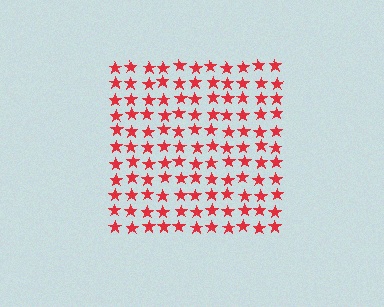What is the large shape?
The large shape is a square.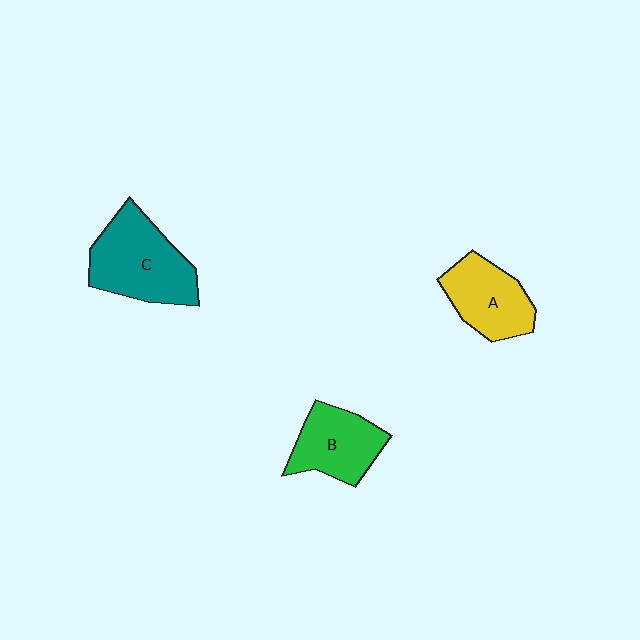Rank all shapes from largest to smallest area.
From largest to smallest: C (teal), A (yellow), B (green).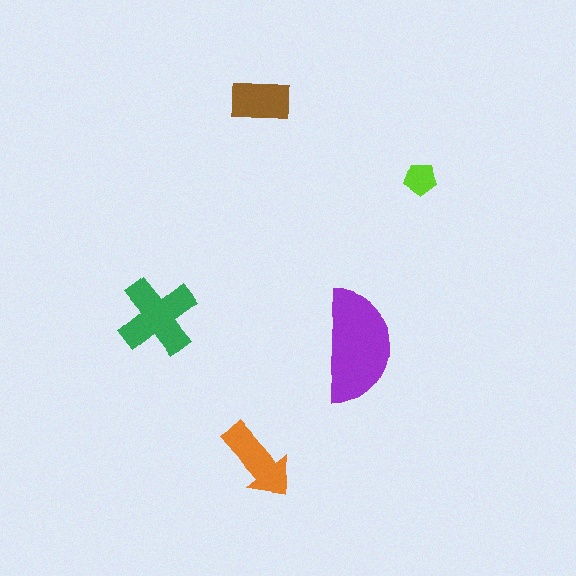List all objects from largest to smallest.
The purple semicircle, the green cross, the orange arrow, the brown rectangle, the lime pentagon.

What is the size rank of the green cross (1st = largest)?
2nd.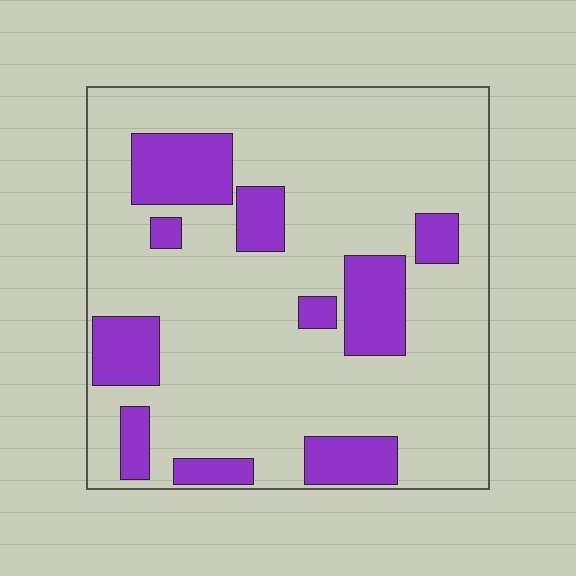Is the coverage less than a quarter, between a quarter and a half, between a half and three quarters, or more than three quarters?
Less than a quarter.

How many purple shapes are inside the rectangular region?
10.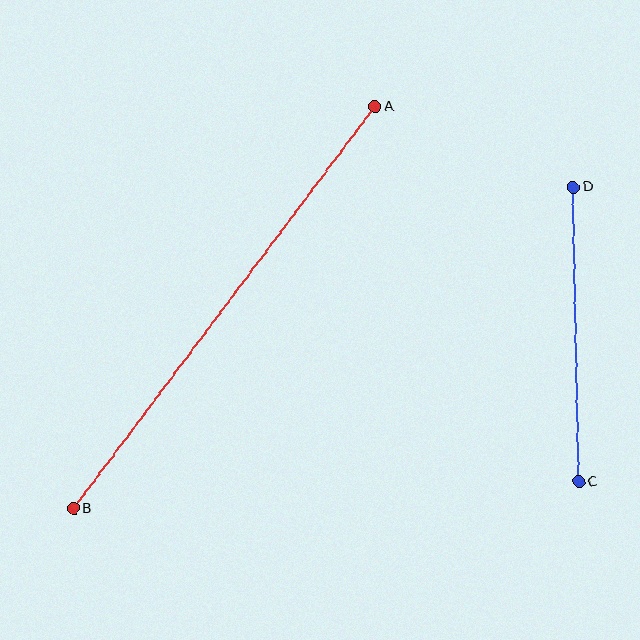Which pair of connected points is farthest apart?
Points A and B are farthest apart.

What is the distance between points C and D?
The distance is approximately 295 pixels.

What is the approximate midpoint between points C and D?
The midpoint is at approximately (576, 335) pixels.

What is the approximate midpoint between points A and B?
The midpoint is at approximately (224, 307) pixels.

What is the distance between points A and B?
The distance is approximately 502 pixels.